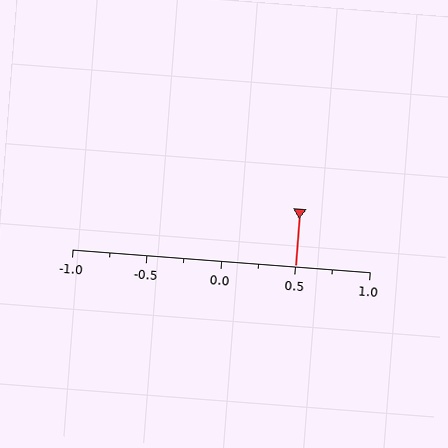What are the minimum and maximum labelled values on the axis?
The axis runs from -1.0 to 1.0.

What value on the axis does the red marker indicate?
The marker indicates approximately 0.5.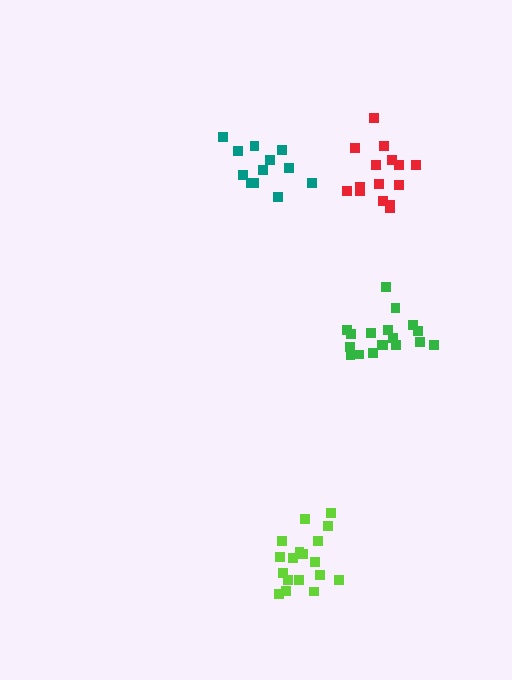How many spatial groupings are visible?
There are 4 spatial groupings.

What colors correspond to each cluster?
The clusters are colored: lime, teal, green, red.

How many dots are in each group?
Group 1: 18 dots, Group 2: 12 dots, Group 3: 18 dots, Group 4: 15 dots (63 total).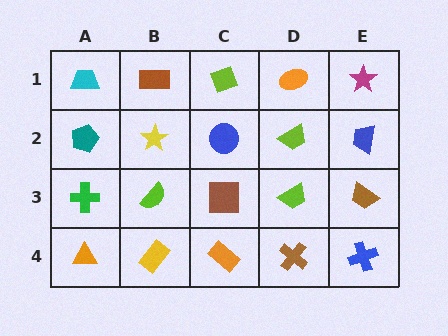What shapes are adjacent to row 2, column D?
An orange ellipse (row 1, column D), a lime trapezoid (row 3, column D), a blue circle (row 2, column C), a blue trapezoid (row 2, column E).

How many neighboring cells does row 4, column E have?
2.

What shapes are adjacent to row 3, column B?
A yellow star (row 2, column B), a yellow rectangle (row 4, column B), a green cross (row 3, column A), a brown square (row 3, column C).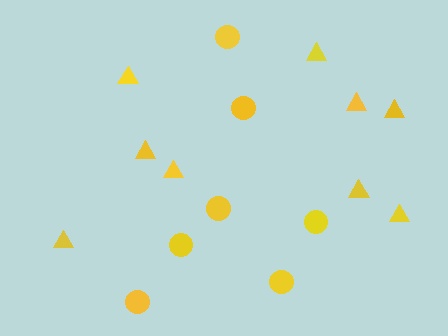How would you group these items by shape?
There are 2 groups: one group of triangles (9) and one group of circles (7).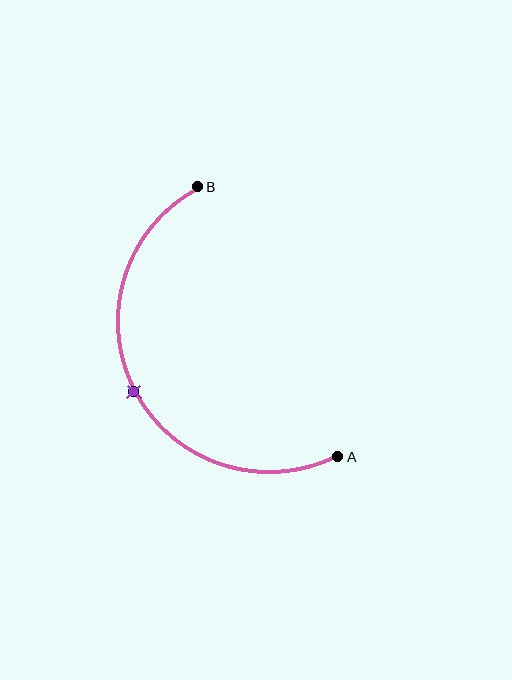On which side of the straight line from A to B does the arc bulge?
The arc bulges to the left of the straight line connecting A and B.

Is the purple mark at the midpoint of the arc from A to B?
Yes. The purple mark lies on the arc at equal arc-length from both A and B — it is the arc midpoint.